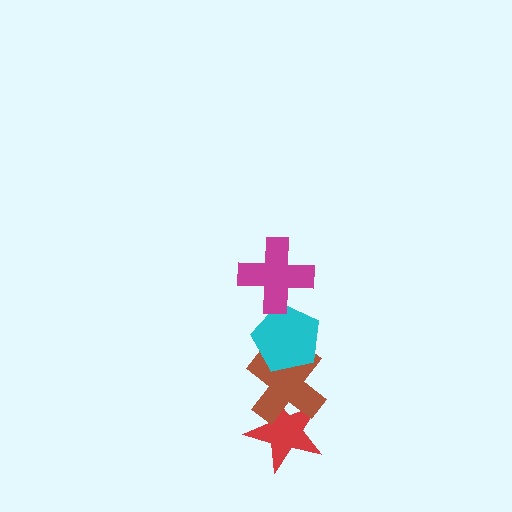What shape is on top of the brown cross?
The cyan pentagon is on top of the brown cross.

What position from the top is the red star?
The red star is 4th from the top.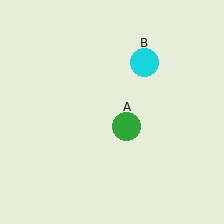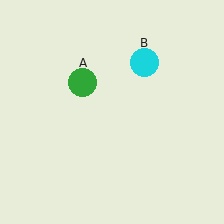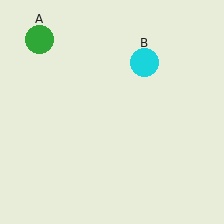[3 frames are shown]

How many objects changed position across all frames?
1 object changed position: green circle (object A).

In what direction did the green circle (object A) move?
The green circle (object A) moved up and to the left.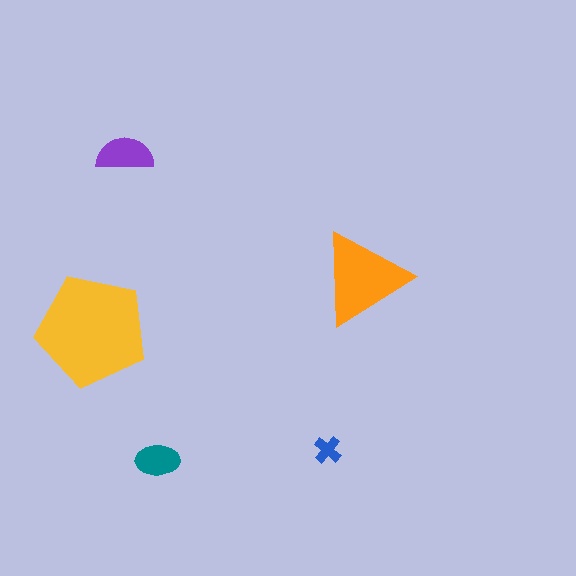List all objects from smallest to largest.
The blue cross, the teal ellipse, the purple semicircle, the orange triangle, the yellow pentagon.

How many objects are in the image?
There are 5 objects in the image.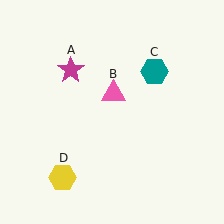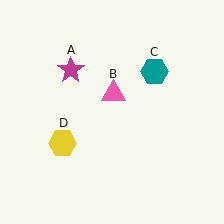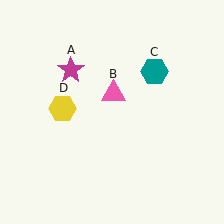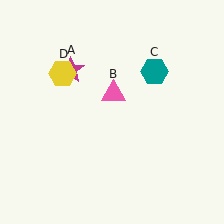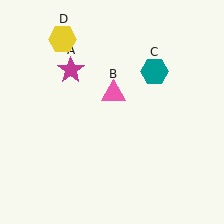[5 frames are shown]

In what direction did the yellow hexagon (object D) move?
The yellow hexagon (object D) moved up.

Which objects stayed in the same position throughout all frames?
Magenta star (object A) and pink triangle (object B) and teal hexagon (object C) remained stationary.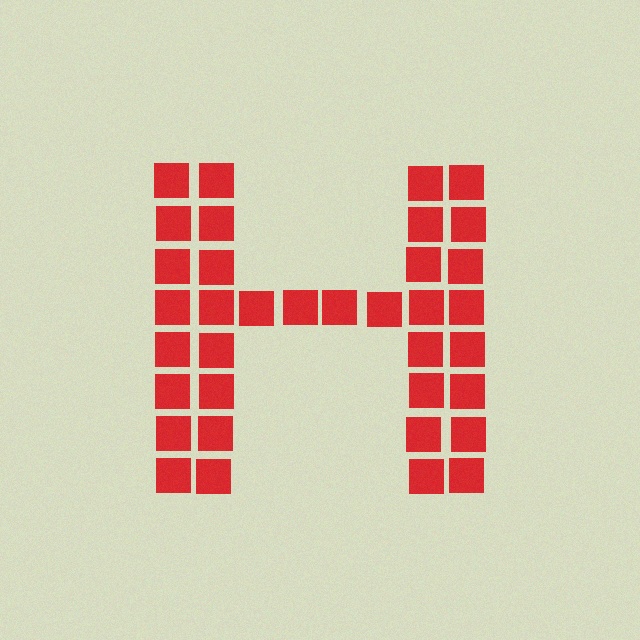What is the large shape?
The large shape is the letter H.